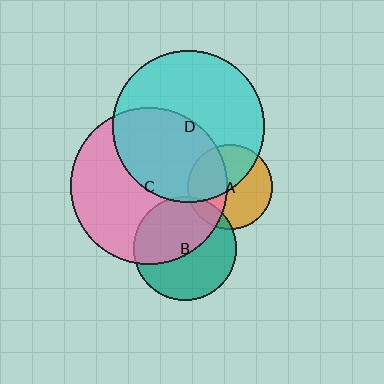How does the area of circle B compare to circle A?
Approximately 1.5 times.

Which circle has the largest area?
Circle C (pink).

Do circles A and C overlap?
Yes.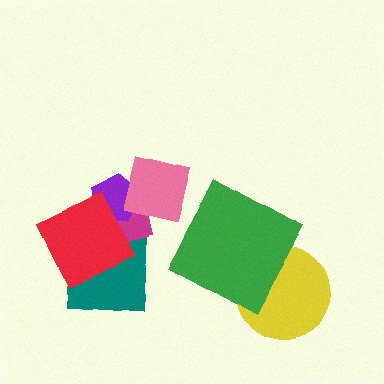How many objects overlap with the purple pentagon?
3 objects overlap with the purple pentagon.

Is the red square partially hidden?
No, no other shape covers it.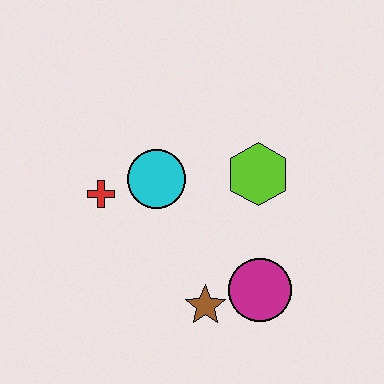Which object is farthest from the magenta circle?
The red cross is farthest from the magenta circle.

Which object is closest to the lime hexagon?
The cyan circle is closest to the lime hexagon.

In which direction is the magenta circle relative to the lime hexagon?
The magenta circle is below the lime hexagon.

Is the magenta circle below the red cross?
Yes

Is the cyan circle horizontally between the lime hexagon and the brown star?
No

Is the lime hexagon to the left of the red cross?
No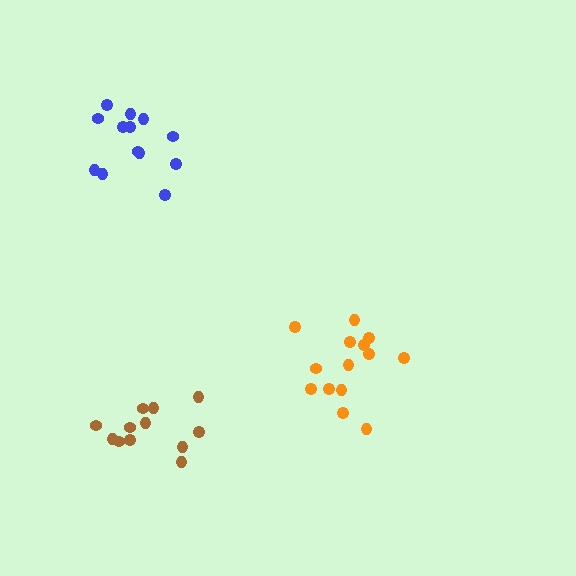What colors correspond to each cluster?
The clusters are colored: orange, brown, blue.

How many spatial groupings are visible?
There are 3 spatial groupings.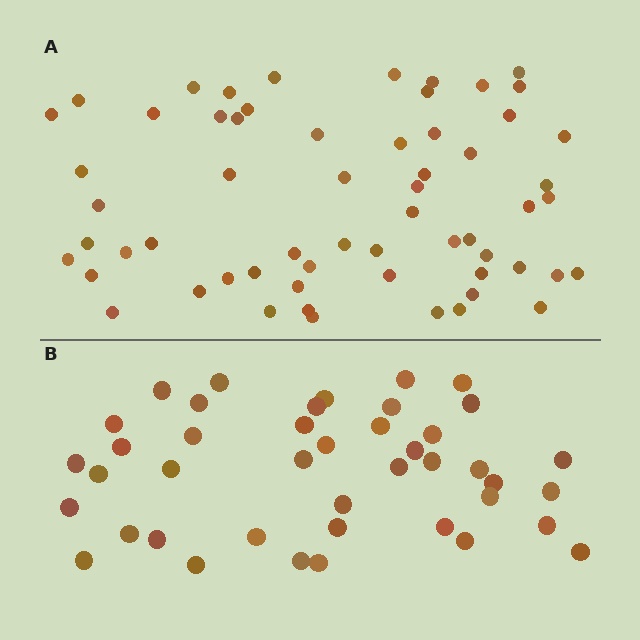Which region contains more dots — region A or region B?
Region A (the top region) has more dots.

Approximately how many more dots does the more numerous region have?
Region A has approximately 20 more dots than region B.